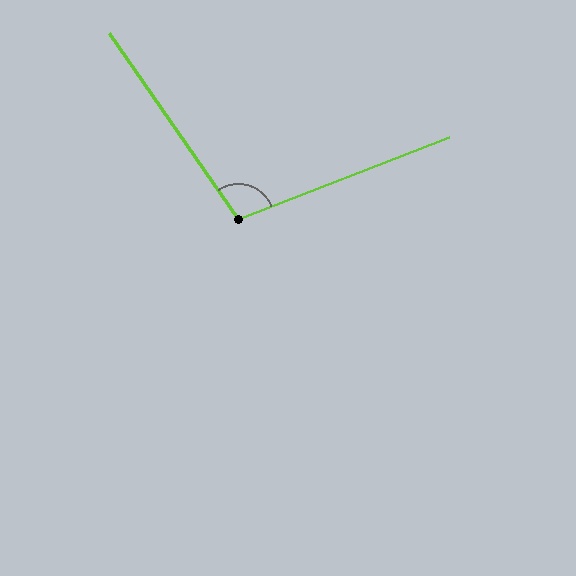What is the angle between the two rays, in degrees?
Approximately 104 degrees.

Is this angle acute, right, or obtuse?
It is obtuse.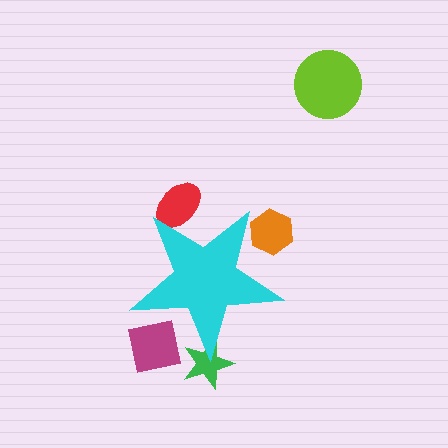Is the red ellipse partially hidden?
Yes, the red ellipse is partially hidden behind the cyan star.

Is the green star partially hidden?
Yes, the green star is partially hidden behind the cyan star.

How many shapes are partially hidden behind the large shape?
4 shapes are partially hidden.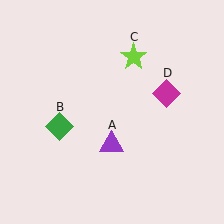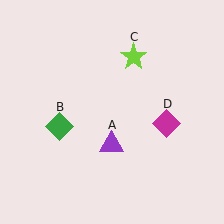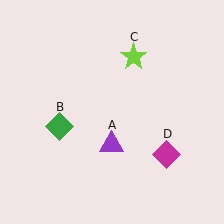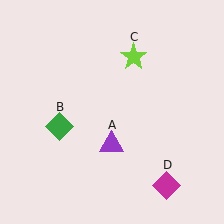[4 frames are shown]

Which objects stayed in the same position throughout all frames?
Purple triangle (object A) and green diamond (object B) and lime star (object C) remained stationary.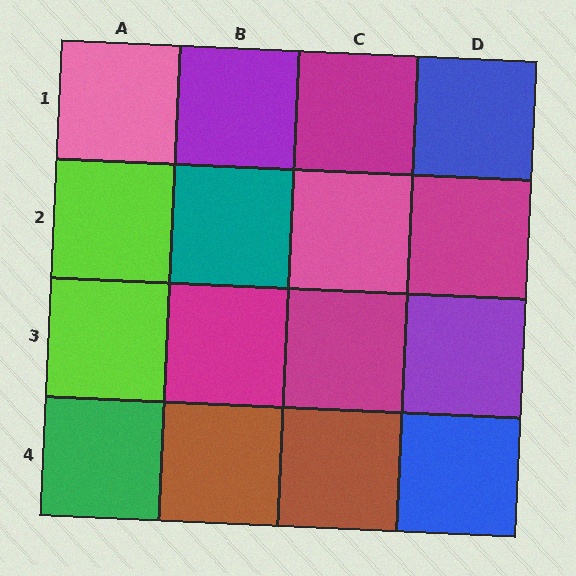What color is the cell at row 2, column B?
Teal.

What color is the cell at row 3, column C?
Magenta.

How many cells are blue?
2 cells are blue.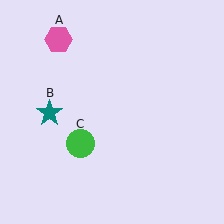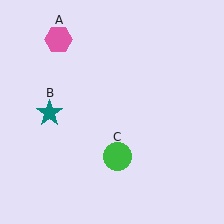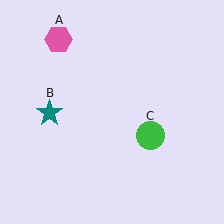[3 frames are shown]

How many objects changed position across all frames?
1 object changed position: green circle (object C).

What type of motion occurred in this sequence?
The green circle (object C) rotated counterclockwise around the center of the scene.